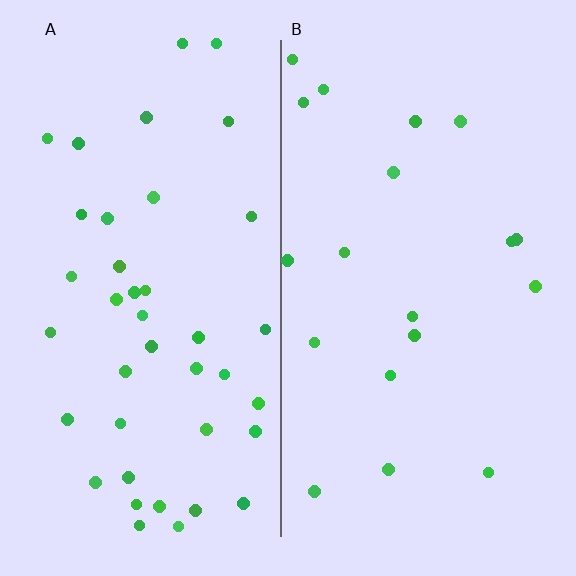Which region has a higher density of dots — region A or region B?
A (the left).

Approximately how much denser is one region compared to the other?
Approximately 2.1× — region A over region B.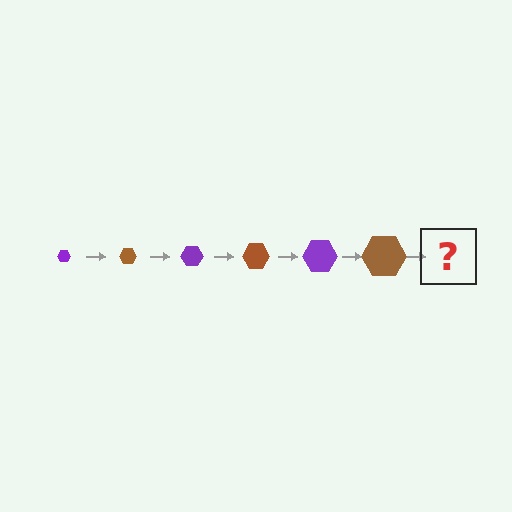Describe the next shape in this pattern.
It should be a purple hexagon, larger than the previous one.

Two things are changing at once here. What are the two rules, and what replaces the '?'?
The two rules are that the hexagon grows larger each step and the color cycles through purple and brown. The '?' should be a purple hexagon, larger than the previous one.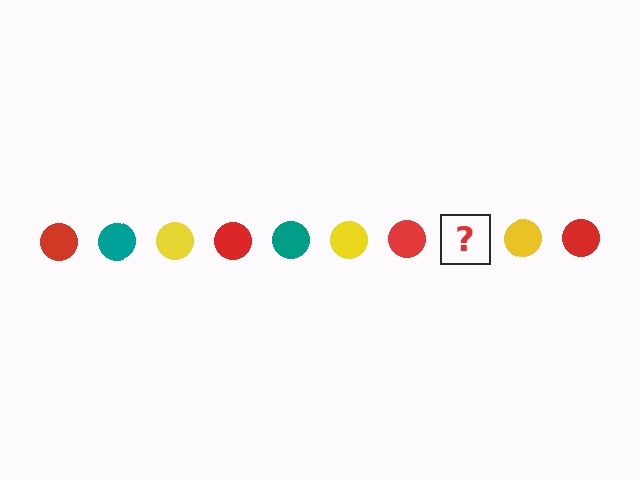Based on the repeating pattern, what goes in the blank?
The blank should be a teal circle.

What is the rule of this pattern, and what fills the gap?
The rule is that the pattern cycles through red, teal, yellow circles. The gap should be filled with a teal circle.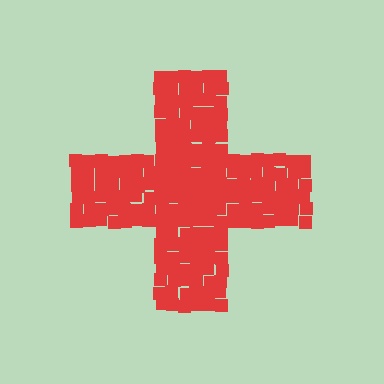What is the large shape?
The large shape is a cross.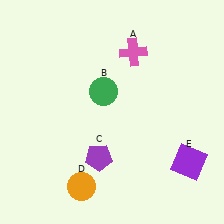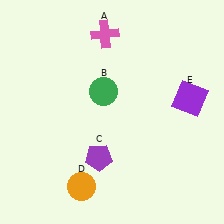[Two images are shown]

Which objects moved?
The objects that moved are: the pink cross (A), the purple square (E).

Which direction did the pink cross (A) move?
The pink cross (A) moved left.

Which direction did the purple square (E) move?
The purple square (E) moved up.